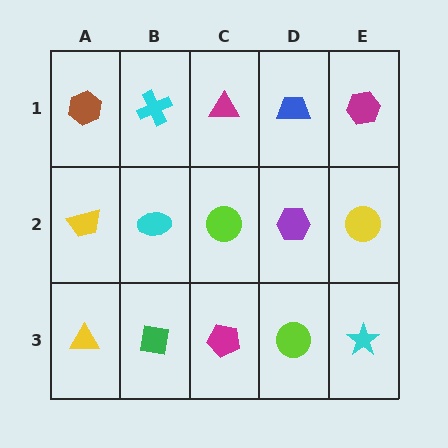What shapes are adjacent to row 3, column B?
A cyan ellipse (row 2, column B), a yellow triangle (row 3, column A), a magenta pentagon (row 3, column C).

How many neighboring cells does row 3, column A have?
2.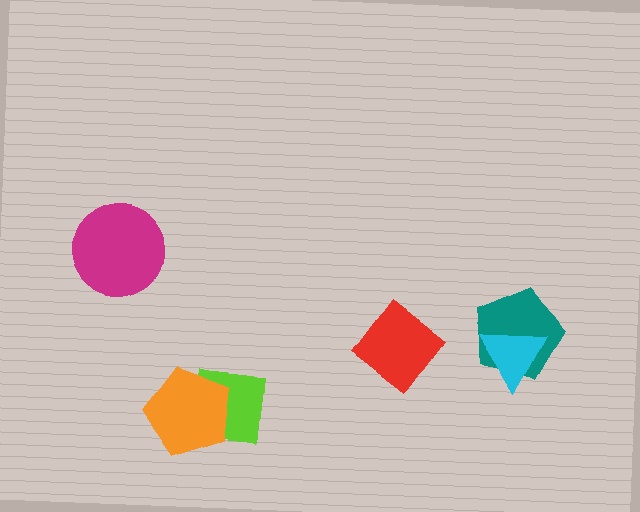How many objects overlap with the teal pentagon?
1 object overlaps with the teal pentagon.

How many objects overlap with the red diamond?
0 objects overlap with the red diamond.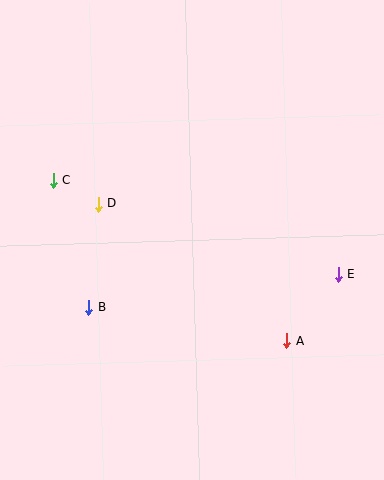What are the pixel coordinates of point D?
Point D is at (98, 204).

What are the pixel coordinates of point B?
Point B is at (89, 307).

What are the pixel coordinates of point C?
Point C is at (53, 180).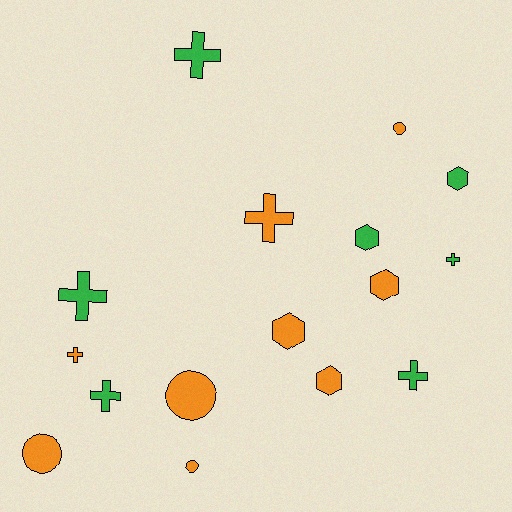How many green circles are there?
There are no green circles.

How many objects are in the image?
There are 16 objects.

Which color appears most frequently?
Orange, with 9 objects.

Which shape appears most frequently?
Cross, with 7 objects.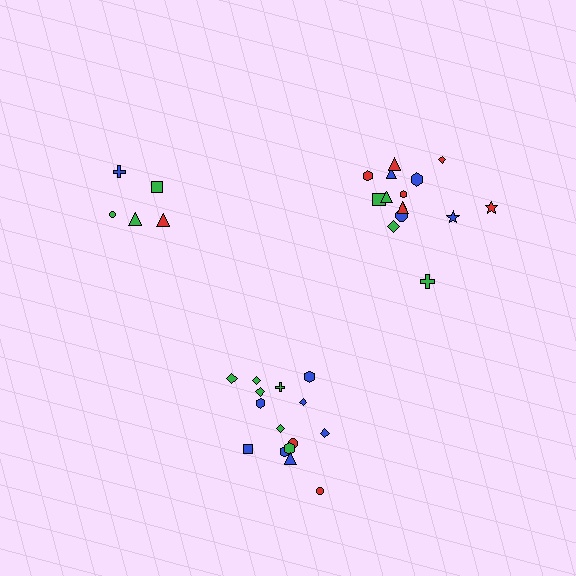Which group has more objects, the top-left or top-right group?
The top-right group.